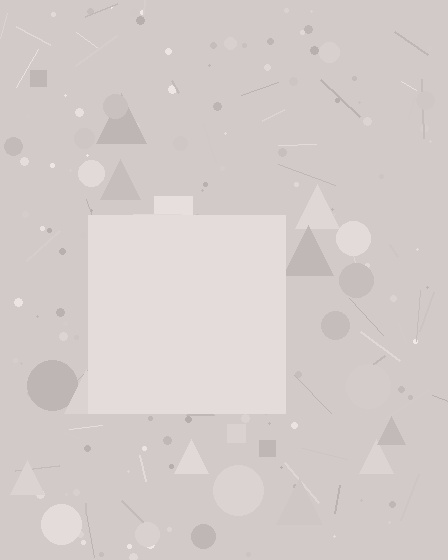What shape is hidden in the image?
A square is hidden in the image.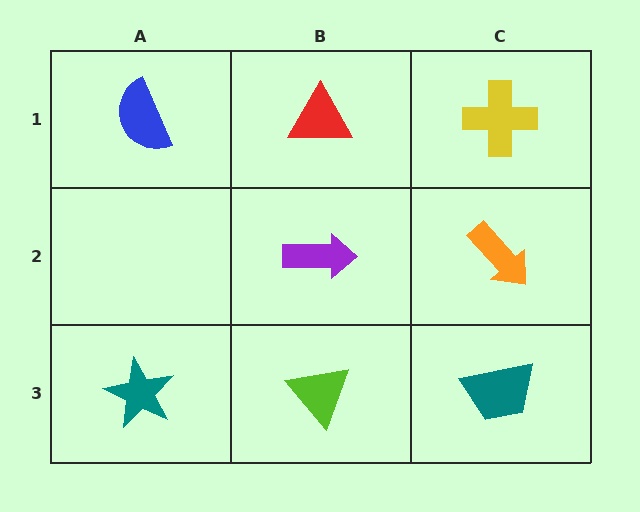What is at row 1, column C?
A yellow cross.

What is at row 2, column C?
An orange arrow.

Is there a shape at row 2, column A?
No, that cell is empty.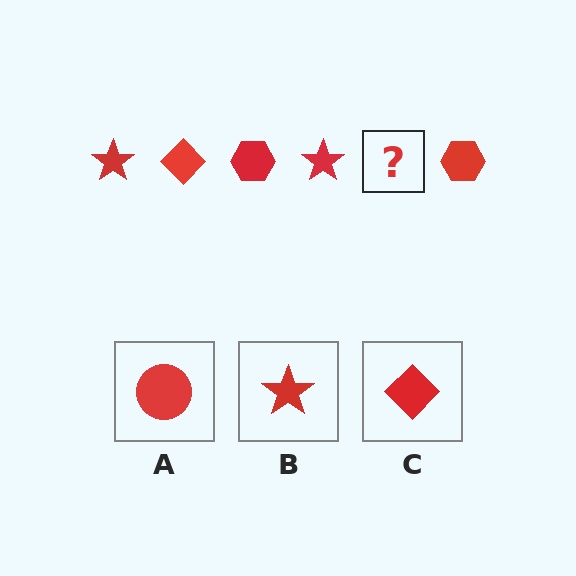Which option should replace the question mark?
Option C.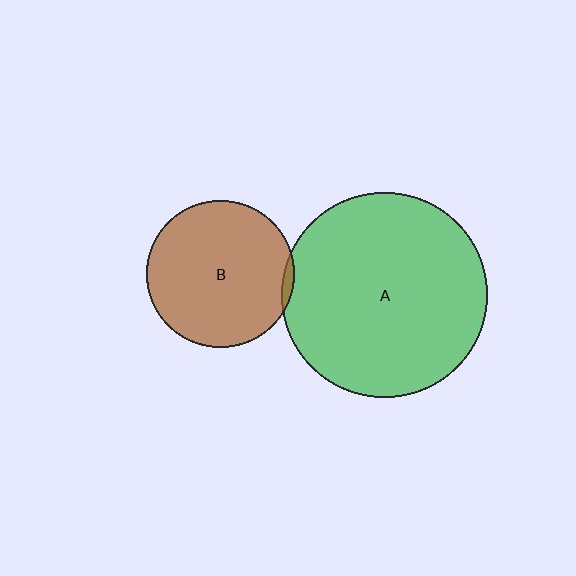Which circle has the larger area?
Circle A (green).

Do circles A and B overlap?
Yes.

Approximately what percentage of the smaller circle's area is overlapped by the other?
Approximately 5%.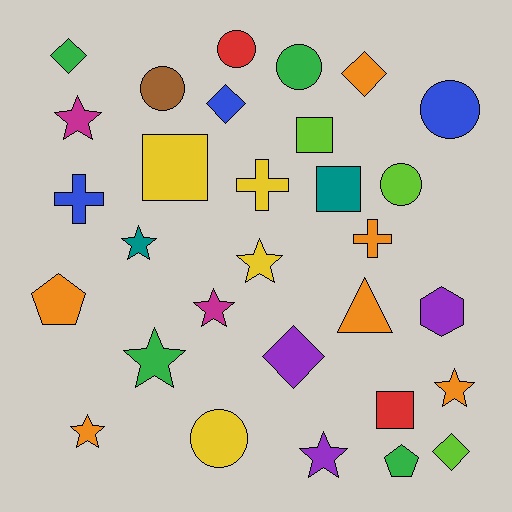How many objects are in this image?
There are 30 objects.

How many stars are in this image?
There are 8 stars.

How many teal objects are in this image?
There are 2 teal objects.